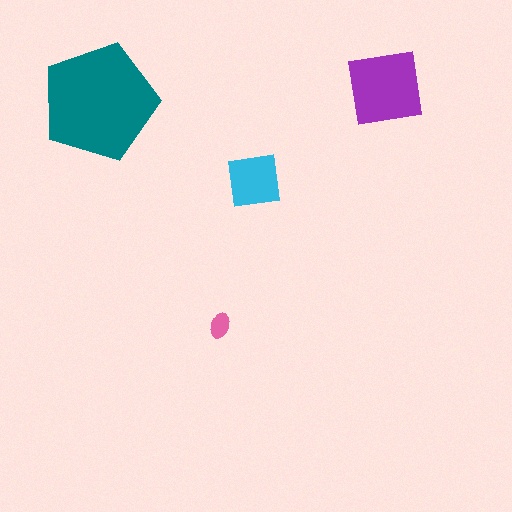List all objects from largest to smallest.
The teal pentagon, the purple square, the cyan square, the pink ellipse.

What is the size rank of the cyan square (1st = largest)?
3rd.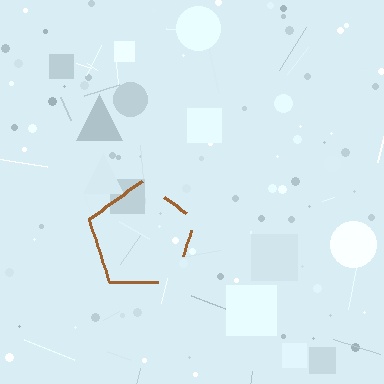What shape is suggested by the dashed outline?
The dashed outline suggests a pentagon.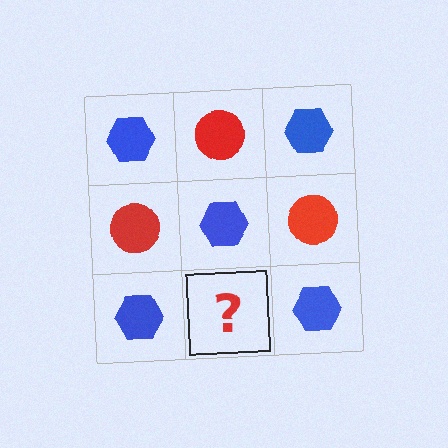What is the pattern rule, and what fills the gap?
The rule is that it alternates blue hexagon and red circle in a checkerboard pattern. The gap should be filled with a red circle.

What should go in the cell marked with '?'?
The missing cell should contain a red circle.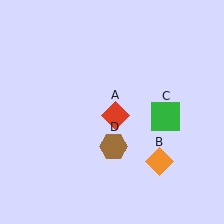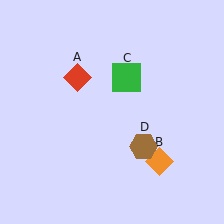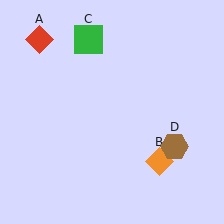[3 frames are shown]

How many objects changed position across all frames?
3 objects changed position: red diamond (object A), green square (object C), brown hexagon (object D).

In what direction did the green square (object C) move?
The green square (object C) moved up and to the left.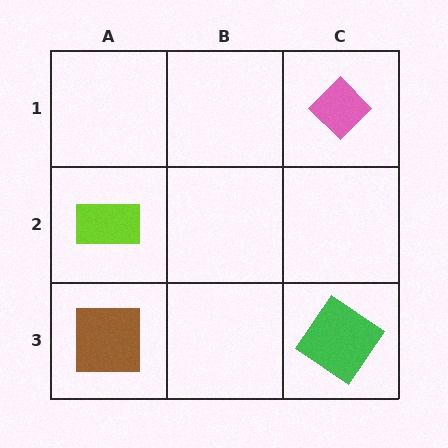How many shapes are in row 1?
1 shape.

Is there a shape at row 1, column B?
No, that cell is empty.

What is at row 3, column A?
A brown square.